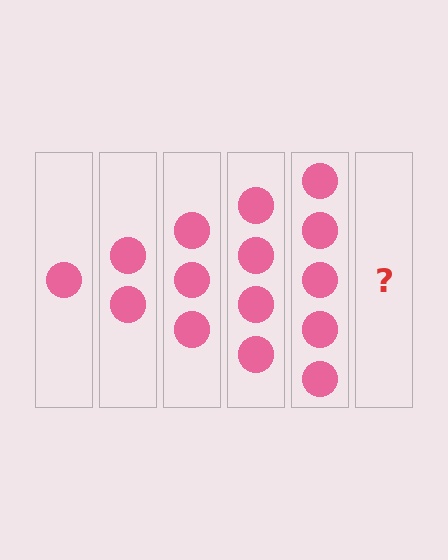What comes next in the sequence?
The next element should be 6 circles.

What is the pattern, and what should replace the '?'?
The pattern is that each step adds one more circle. The '?' should be 6 circles.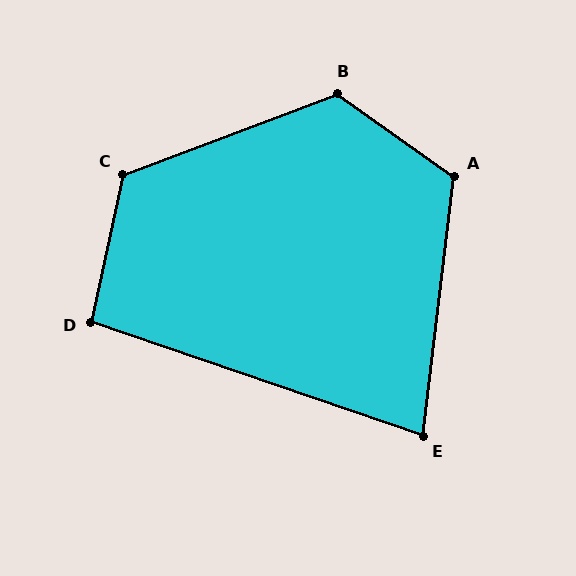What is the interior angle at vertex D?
Approximately 97 degrees (obtuse).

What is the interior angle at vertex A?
Approximately 118 degrees (obtuse).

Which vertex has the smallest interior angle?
E, at approximately 78 degrees.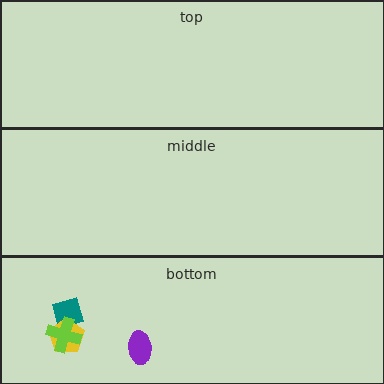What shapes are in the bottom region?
The teal square, the purple ellipse, the yellow pentagon, the lime cross.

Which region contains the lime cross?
The bottom region.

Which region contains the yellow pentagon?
The bottom region.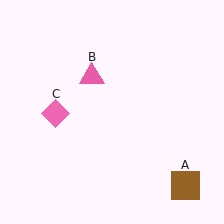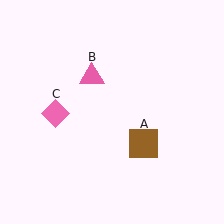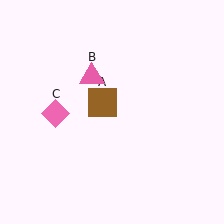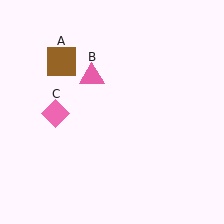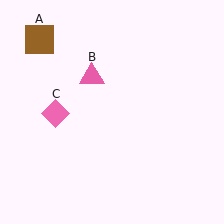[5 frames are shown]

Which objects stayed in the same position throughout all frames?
Pink triangle (object B) and pink diamond (object C) remained stationary.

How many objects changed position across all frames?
1 object changed position: brown square (object A).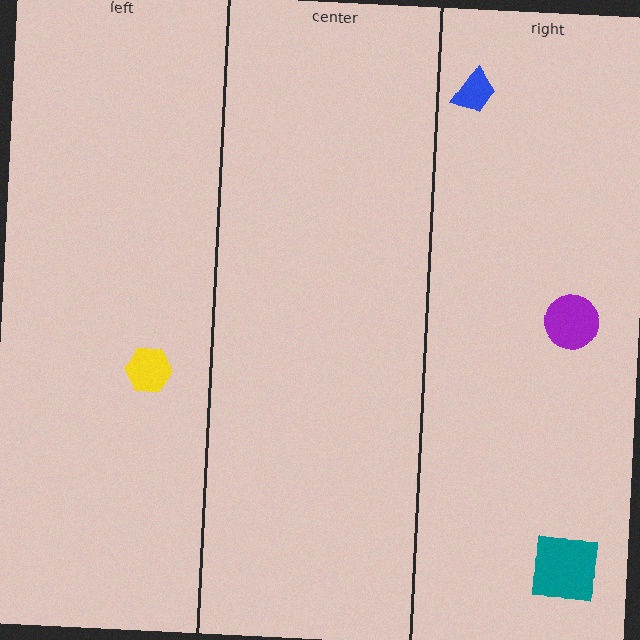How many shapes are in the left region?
1.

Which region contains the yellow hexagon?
The left region.